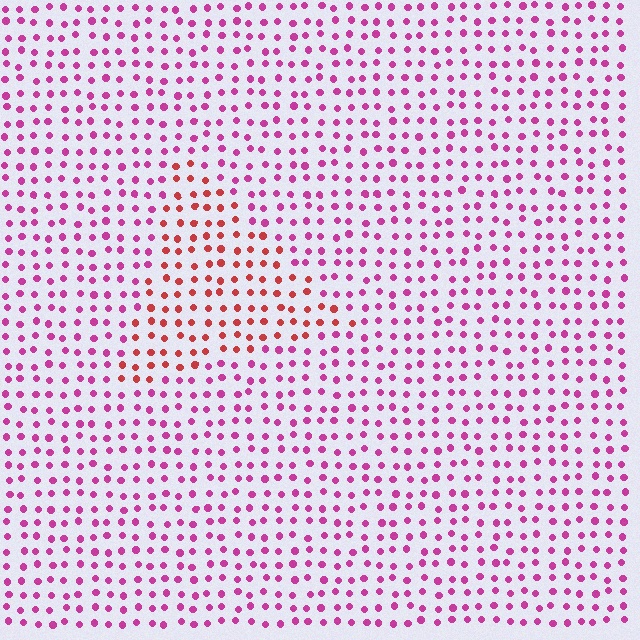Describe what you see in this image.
The image is filled with small magenta elements in a uniform arrangement. A triangle-shaped region is visible where the elements are tinted to a slightly different hue, forming a subtle color boundary.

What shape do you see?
I see a triangle.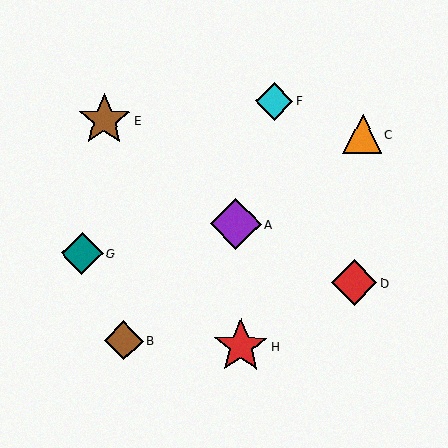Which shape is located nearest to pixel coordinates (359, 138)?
The orange triangle (labeled C) at (363, 134) is nearest to that location.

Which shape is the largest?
The red star (labeled H) is the largest.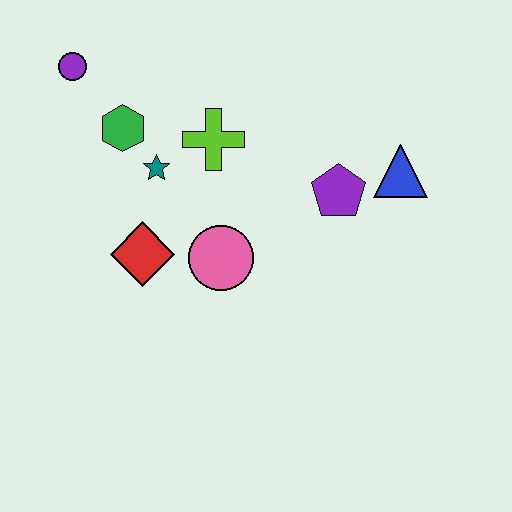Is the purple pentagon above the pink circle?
Yes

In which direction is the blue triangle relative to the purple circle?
The blue triangle is to the right of the purple circle.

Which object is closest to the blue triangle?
The purple pentagon is closest to the blue triangle.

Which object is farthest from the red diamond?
The blue triangle is farthest from the red diamond.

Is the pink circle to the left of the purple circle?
No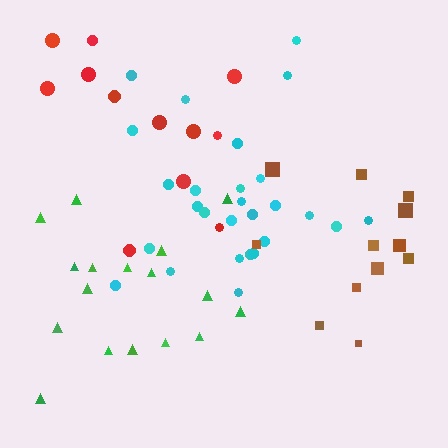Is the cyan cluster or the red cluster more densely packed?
Cyan.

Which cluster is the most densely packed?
Cyan.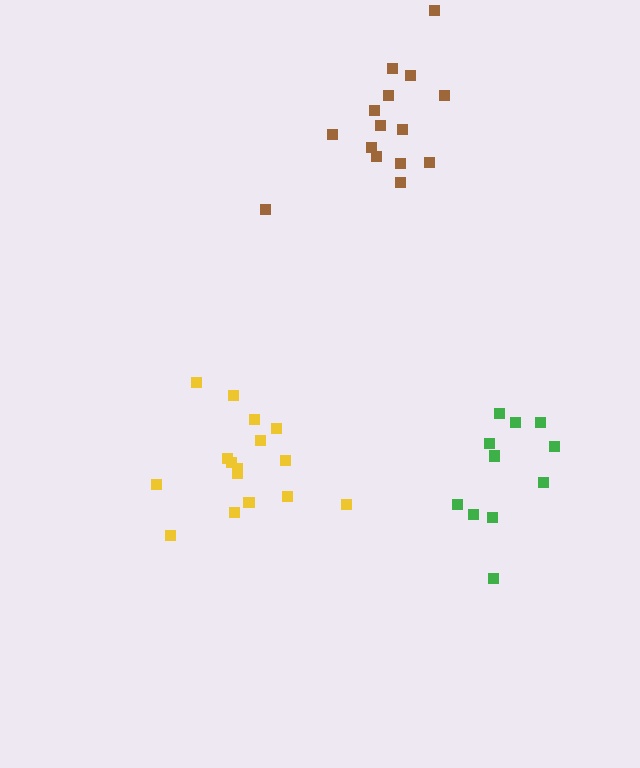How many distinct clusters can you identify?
There are 3 distinct clusters.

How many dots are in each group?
Group 1: 16 dots, Group 2: 15 dots, Group 3: 11 dots (42 total).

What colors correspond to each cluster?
The clusters are colored: yellow, brown, green.